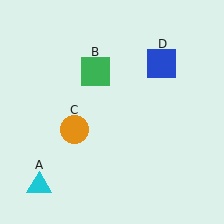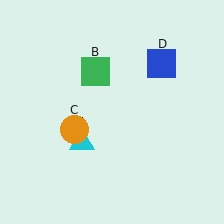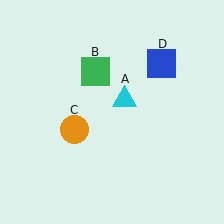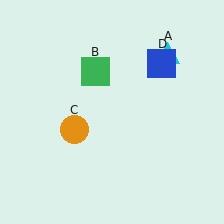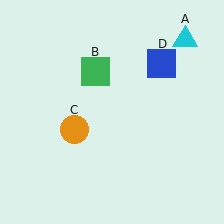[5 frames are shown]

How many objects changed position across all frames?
1 object changed position: cyan triangle (object A).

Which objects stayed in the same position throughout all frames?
Green square (object B) and orange circle (object C) and blue square (object D) remained stationary.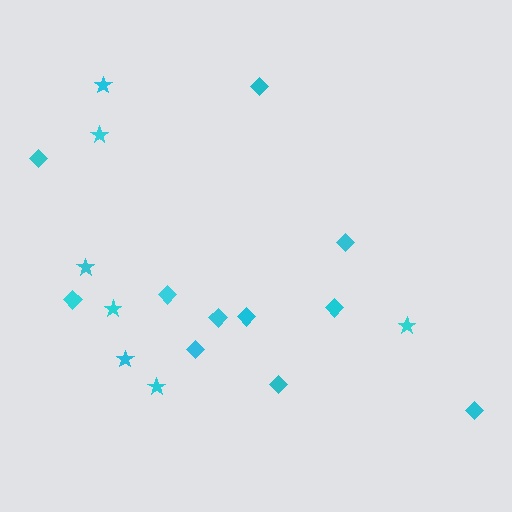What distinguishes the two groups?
There are 2 groups: one group of diamonds (11) and one group of stars (7).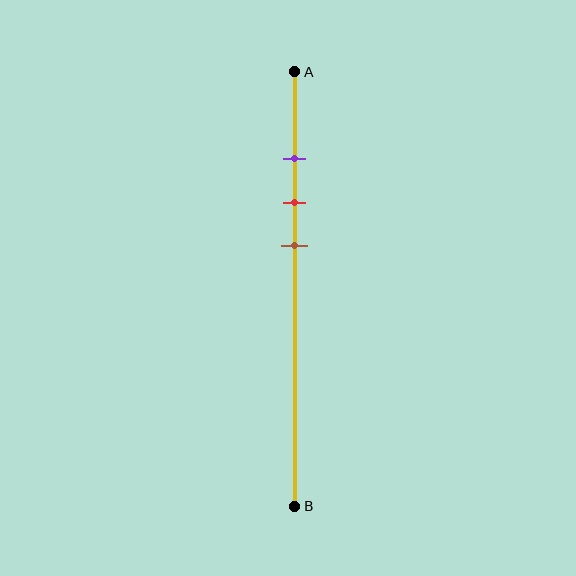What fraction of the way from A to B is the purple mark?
The purple mark is approximately 20% (0.2) of the way from A to B.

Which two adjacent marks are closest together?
The purple and red marks are the closest adjacent pair.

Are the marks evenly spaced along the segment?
Yes, the marks are approximately evenly spaced.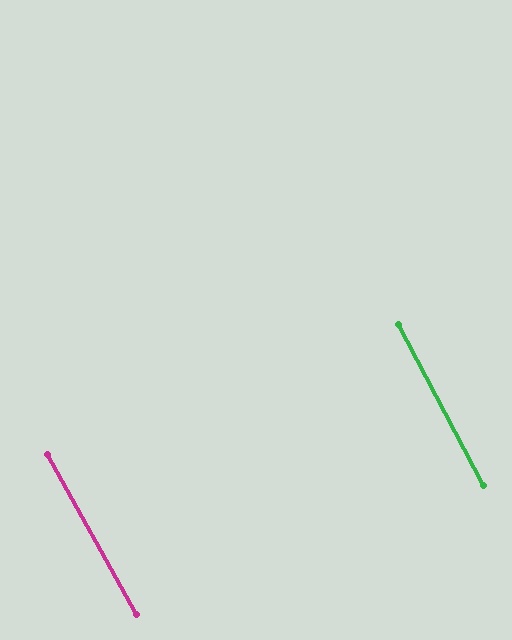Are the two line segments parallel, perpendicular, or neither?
Parallel — their directions differ by only 1.1°.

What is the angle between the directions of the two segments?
Approximately 1 degree.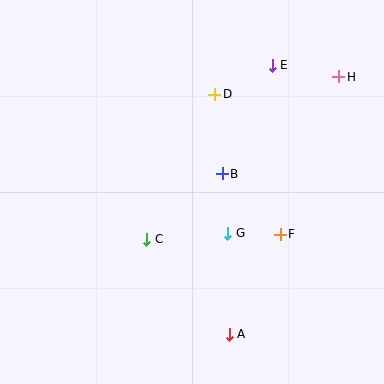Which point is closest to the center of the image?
Point B at (222, 174) is closest to the center.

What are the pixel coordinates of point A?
Point A is at (229, 334).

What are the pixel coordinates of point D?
Point D is at (215, 94).